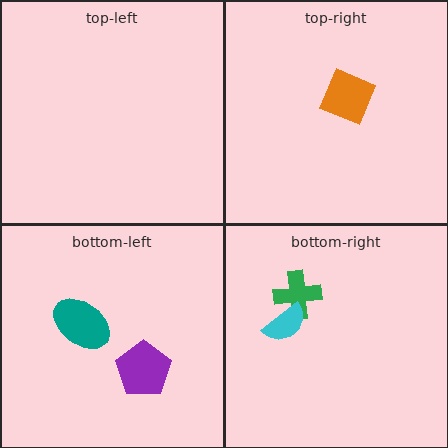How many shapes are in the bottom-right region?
2.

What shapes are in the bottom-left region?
The teal ellipse, the purple pentagon.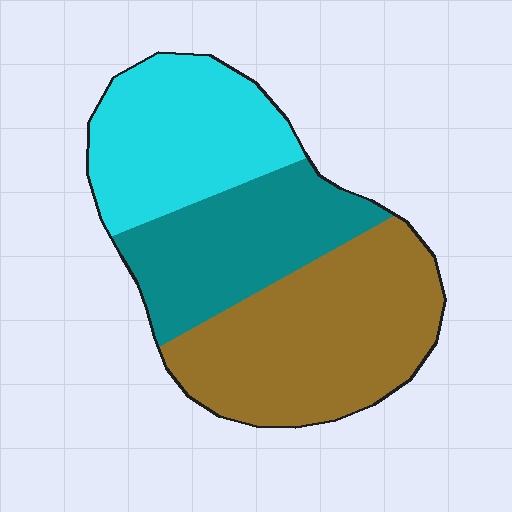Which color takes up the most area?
Brown, at roughly 40%.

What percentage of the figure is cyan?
Cyan takes up about one third (1/3) of the figure.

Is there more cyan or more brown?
Brown.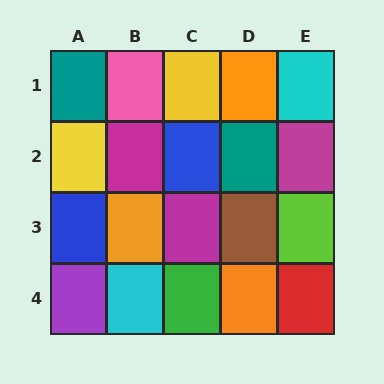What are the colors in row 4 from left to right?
Purple, cyan, green, orange, red.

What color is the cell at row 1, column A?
Teal.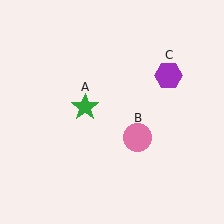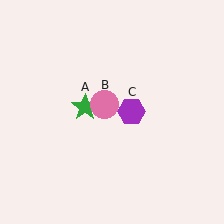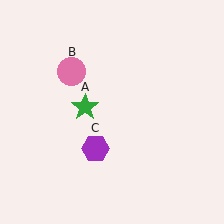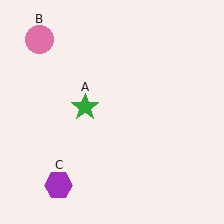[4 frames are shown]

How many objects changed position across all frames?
2 objects changed position: pink circle (object B), purple hexagon (object C).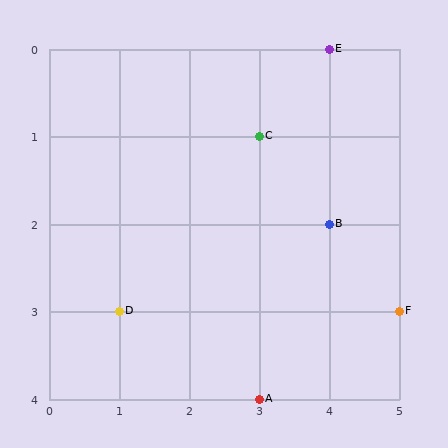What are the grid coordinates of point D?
Point D is at grid coordinates (1, 3).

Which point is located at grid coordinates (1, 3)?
Point D is at (1, 3).